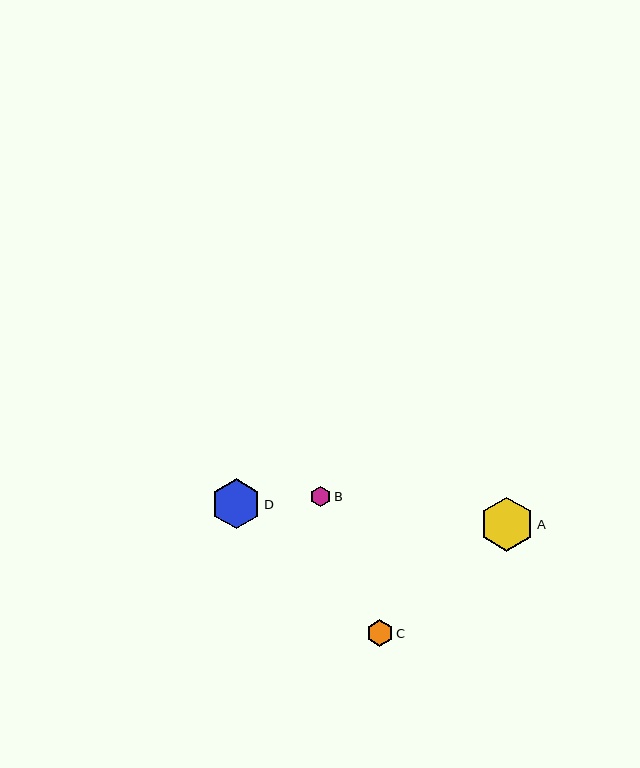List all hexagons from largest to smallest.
From largest to smallest: A, D, C, B.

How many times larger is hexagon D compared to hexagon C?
Hexagon D is approximately 1.9 times the size of hexagon C.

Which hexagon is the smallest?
Hexagon B is the smallest with a size of approximately 21 pixels.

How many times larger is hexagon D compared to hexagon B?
Hexagon D is approximately 2.4 times the size of hexagon B.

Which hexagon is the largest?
Hexagon A is the largest with a size of approximately 54 pixels.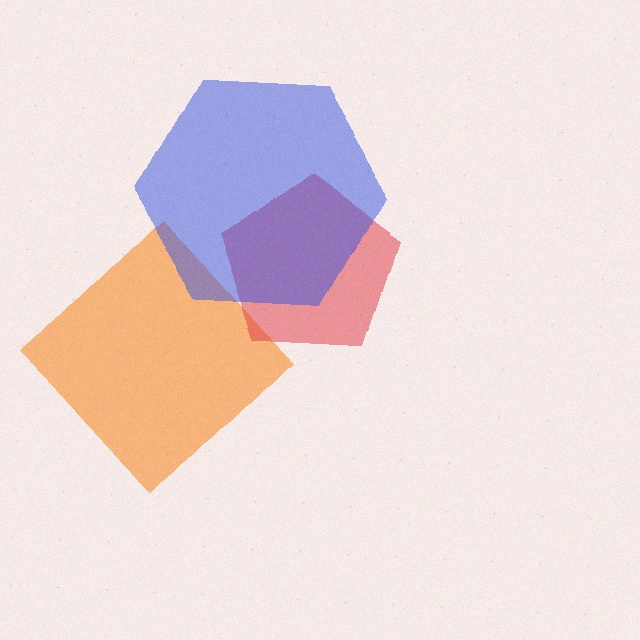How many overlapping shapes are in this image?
There are 3 overlapping shapes in the image.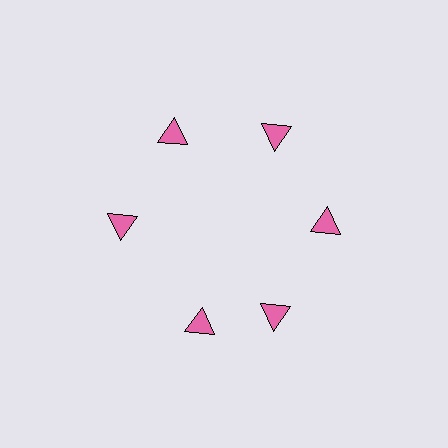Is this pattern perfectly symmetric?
No. The 6 pink triangles are arranged in a ring, but one element near the 7 o'clock position is rotated out of alignment along the ring, breaking the 6-fold rotational symmetry.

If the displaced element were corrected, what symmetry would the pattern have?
It would have 6-fold rotational symmetry — the pattern would map onto itself every 60 degrees.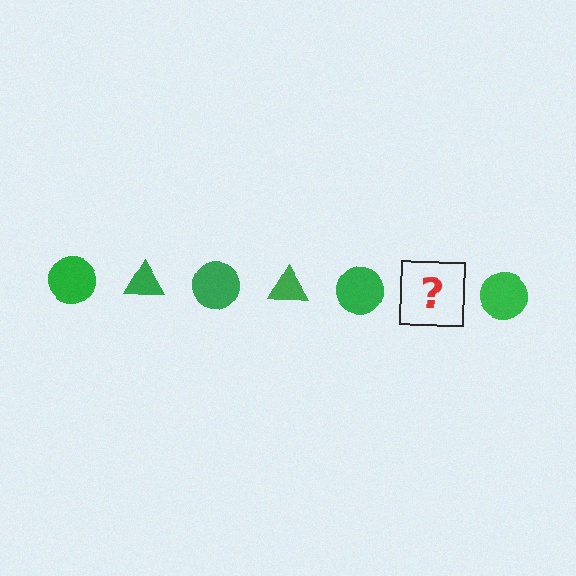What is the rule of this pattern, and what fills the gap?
The rule is that the pattern cycles through circle, triangle shapes in green. The gap should be filled with a green triangle.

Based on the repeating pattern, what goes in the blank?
The blank should be a green triangle.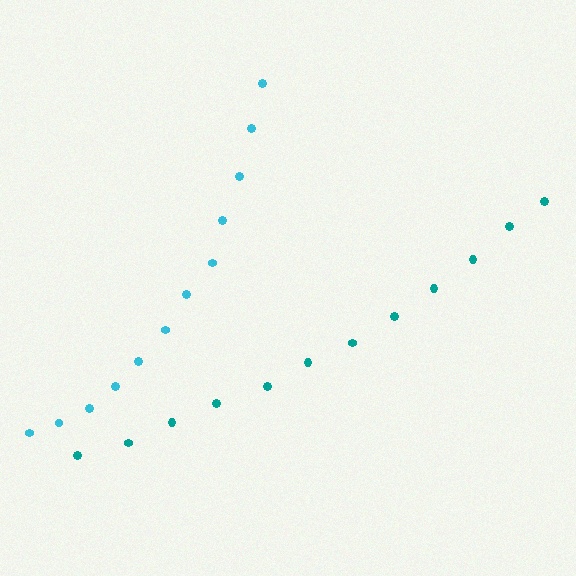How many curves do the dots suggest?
There are 2 distinct paths.